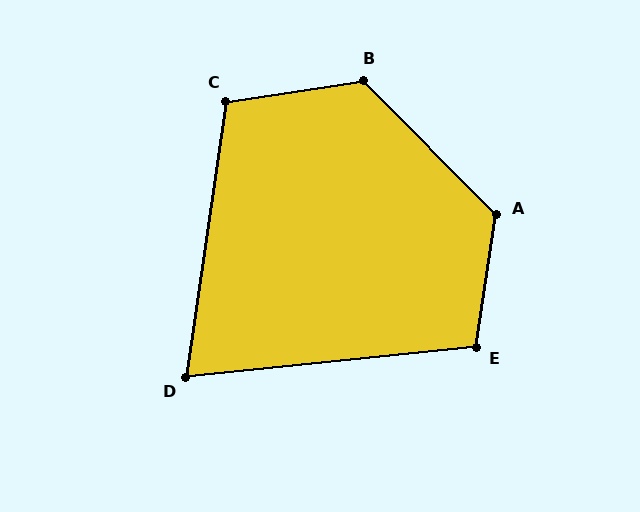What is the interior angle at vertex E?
Approximately 104 degrees (obtuse).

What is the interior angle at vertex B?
Approximately 126 degrees (obtuse).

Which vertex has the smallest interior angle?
D, at approximately 76 degrees.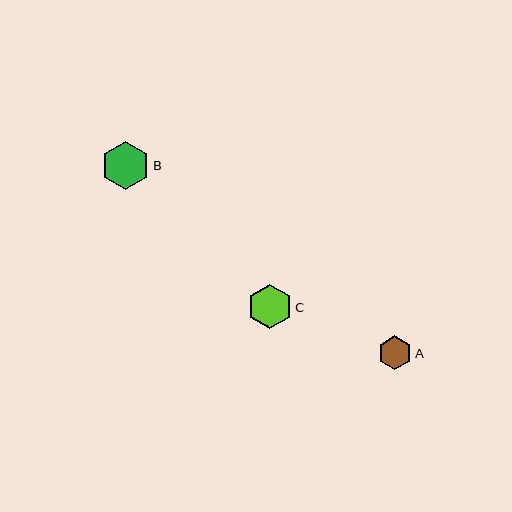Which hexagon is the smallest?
Hexagon A is the smallest with a size of approximately 34 pixels.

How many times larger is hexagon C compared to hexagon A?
Hexagon C is approximately 1.3 times the size of hexagon A.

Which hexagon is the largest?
Hexagon B is the largest with a size of approximately 49 pixels.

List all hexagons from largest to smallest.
From largest to smallest: B, C, A.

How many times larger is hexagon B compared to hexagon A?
Hexagon B is approximately 1.4 times the size of hexagon A.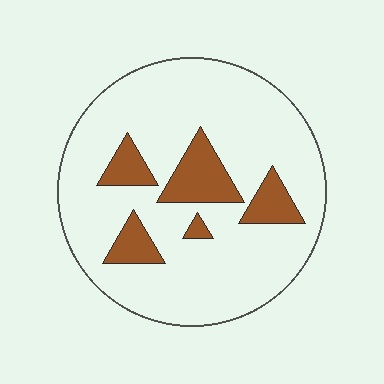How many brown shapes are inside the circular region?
5.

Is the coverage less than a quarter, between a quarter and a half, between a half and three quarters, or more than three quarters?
Less than a quarter.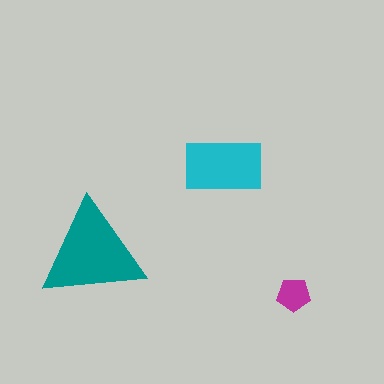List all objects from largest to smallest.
The teal triangle, the cyan rectangle, the magenta pentagon.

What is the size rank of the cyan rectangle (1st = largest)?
2nd.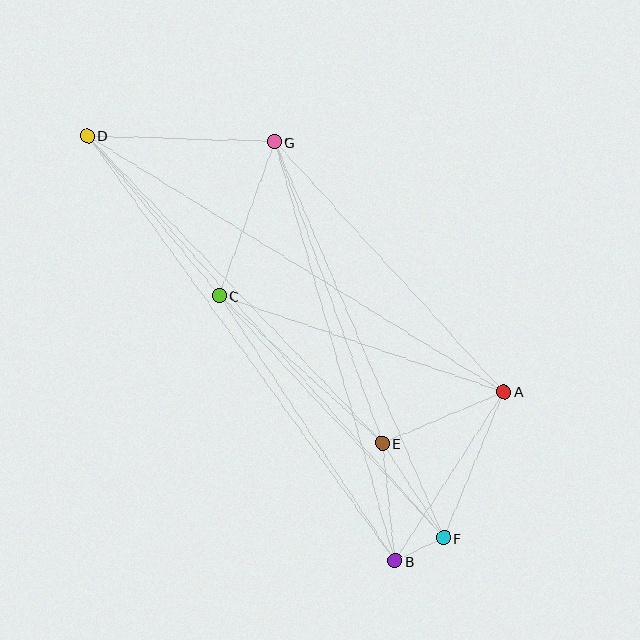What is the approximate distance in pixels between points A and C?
The distance between A and C is approximately 301 pixels.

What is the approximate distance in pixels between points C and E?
The distance between C and E is approximately 220 pixels.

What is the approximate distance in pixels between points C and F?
The distance between C and F is approximately 330 pixels.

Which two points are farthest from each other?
Points D and F are farthest from each other.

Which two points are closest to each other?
Points B and F are closest to each other.